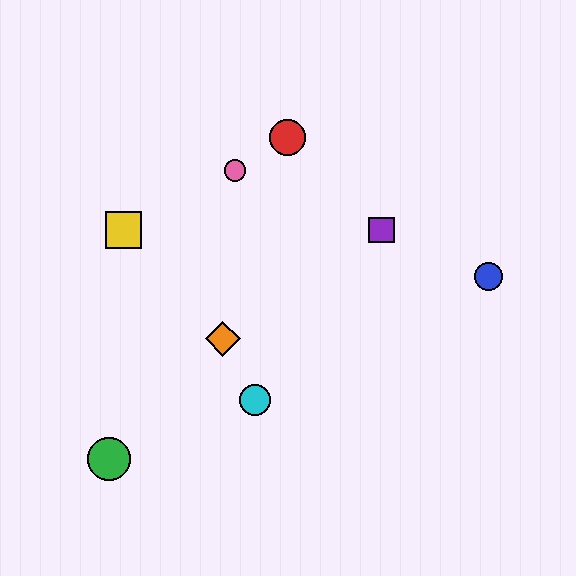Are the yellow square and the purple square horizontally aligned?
Yes, both are at y≈230.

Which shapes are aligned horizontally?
The yellow square, the purple square are aligned horizontally.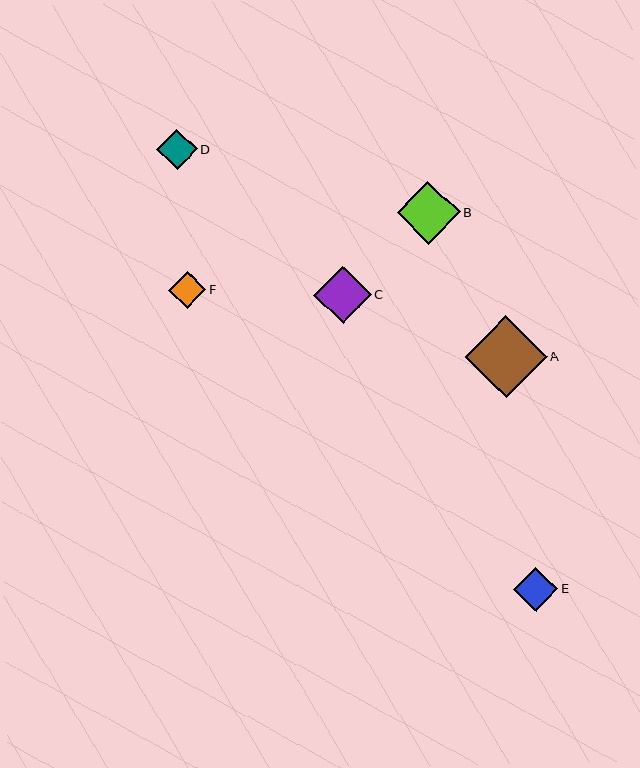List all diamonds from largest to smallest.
From largest to smallest: A, B, C, E, D, F.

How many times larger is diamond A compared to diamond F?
Diamond A is approximately 2.2 times the size of diamond F.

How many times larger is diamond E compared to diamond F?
Diamond E is approximately 1.2 times the size of diamond F.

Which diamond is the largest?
Diamond A is the largest with a size of approximately 82 pixels.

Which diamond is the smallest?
Diamond F is the smallest with a size of approximately 37 pixels.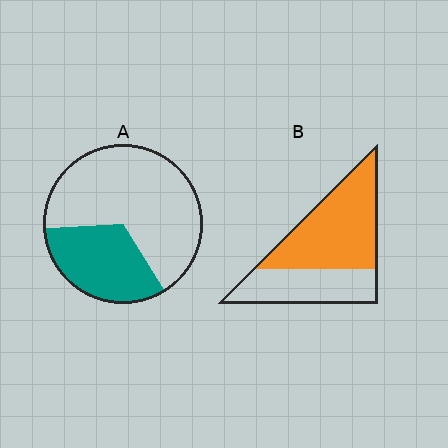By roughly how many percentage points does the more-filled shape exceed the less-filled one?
By roughly 30 percentage points (B over A).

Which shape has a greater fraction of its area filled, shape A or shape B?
Shape B.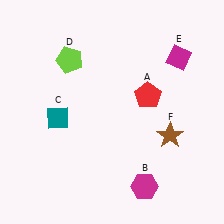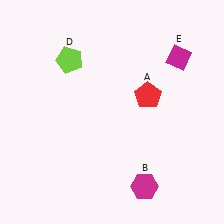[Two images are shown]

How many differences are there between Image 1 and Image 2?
There are 2 differences between the two images.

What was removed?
The teal diamond (C), the brown star (F) were removed in Image 2.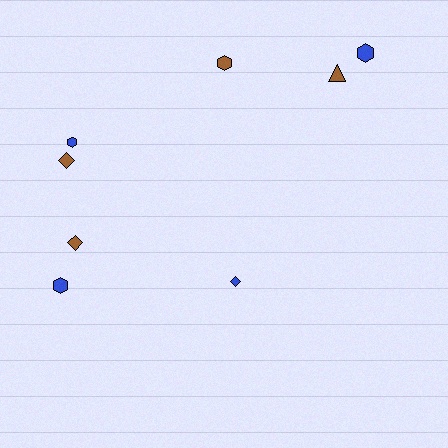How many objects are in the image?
There are 8 objects.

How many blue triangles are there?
There are no blue triangles.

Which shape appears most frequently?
Hexagon, with 4 objects.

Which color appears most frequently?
Blue, with 4 objects.